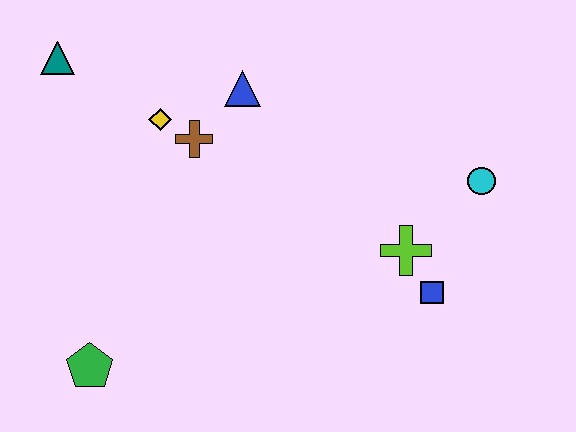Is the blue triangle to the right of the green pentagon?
Yes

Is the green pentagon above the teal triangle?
No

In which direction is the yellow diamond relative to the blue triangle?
The yellow diamond is to the left of the blue triangle.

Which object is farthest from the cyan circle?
The teal triangle is farthest from the cyan circle.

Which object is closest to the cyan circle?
The lime cross is closest to the cyan circle.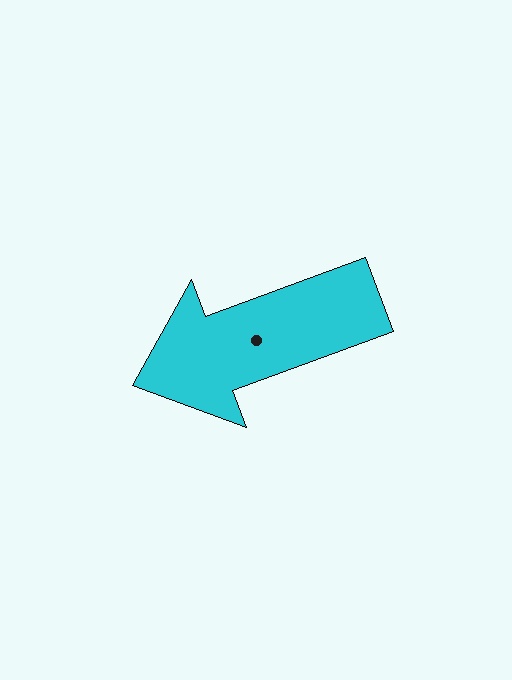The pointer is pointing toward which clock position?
Roughly 8 o'clock.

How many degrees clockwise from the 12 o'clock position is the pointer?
Approximately 250 degrees.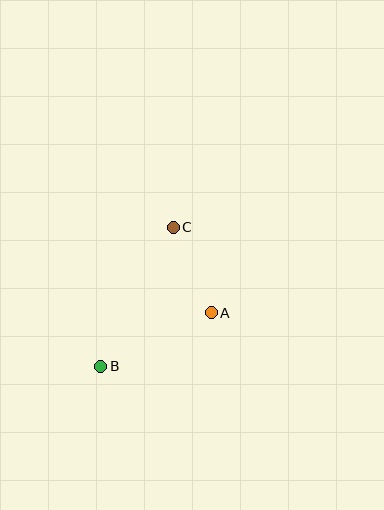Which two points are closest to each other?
Points A and C are closest to each other.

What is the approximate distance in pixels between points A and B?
The distance between A and B is approximately 122 pixels.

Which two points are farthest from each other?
Points B and C are farthest from each other.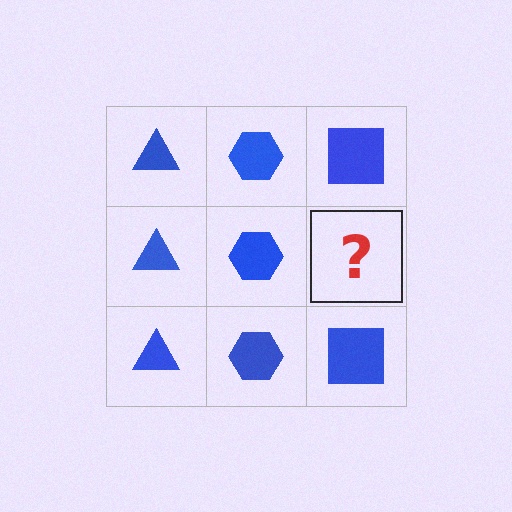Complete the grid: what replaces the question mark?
The question mark should be replaced with a blue square.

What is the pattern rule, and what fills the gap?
The rule is that each column has a consistent shape. The gap should be filled with a blue square.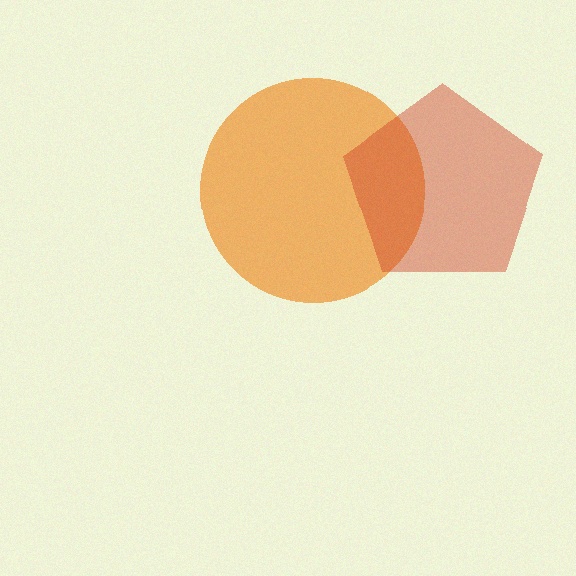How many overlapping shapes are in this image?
There are 2 overlapping shapes in the image.